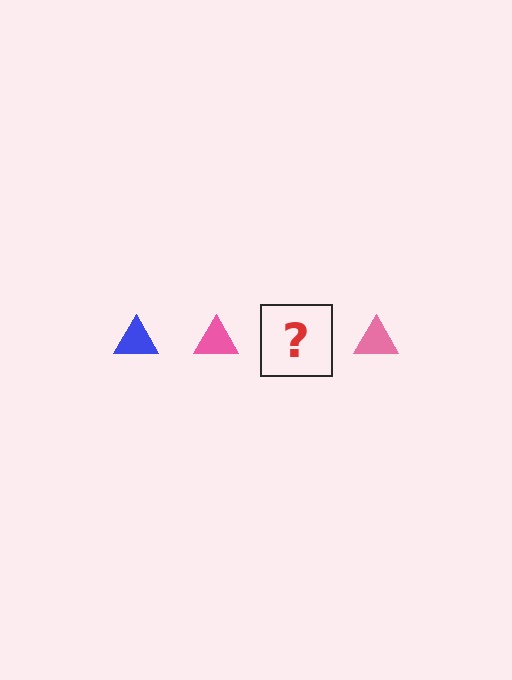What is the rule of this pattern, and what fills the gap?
The rule is that the pattern cycles through blue, pink triangles. The gap should be filled with a blue triangle.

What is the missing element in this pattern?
The missing element is a blue triangle.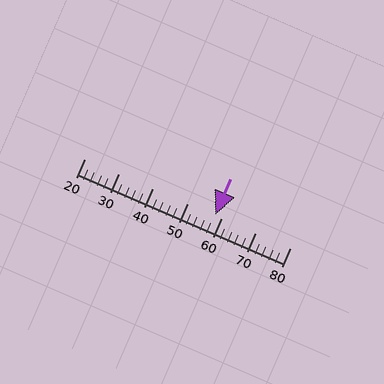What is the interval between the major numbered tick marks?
The major tick marks are spaced 10 units apart.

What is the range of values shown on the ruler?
The ruler shows values from 20 to 80.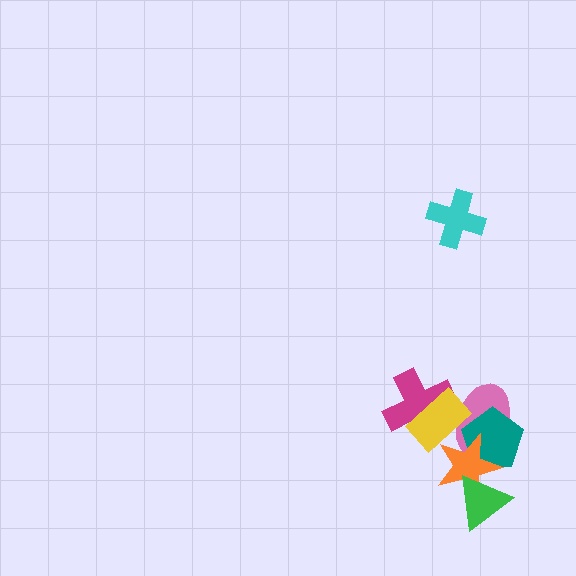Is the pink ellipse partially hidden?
Yes, it is partially covered by another shape.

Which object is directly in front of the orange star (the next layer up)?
The green triangle is directly in front of the orange star.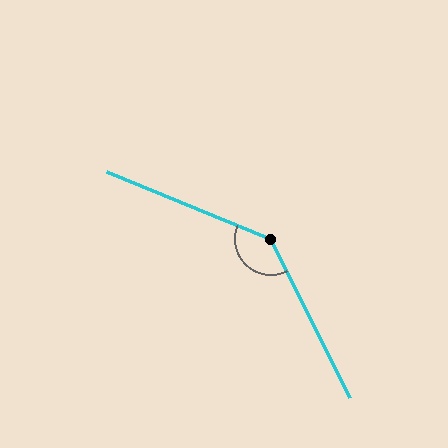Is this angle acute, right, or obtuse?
It is obtuse.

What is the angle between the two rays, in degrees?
Approximately 139 degrees.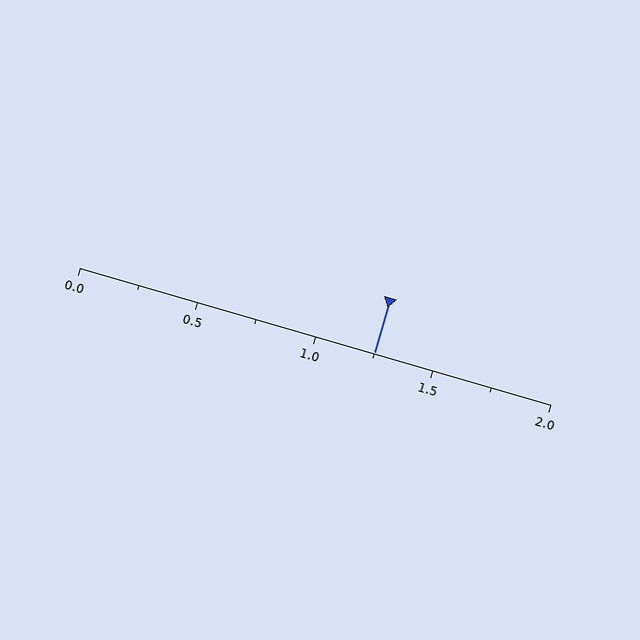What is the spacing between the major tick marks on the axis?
The major ticks are spaced 0.5 apart.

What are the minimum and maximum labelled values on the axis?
The axis runs from 0.0 to 2.0.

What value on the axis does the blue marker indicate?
The marker indicates approximately 1.25.